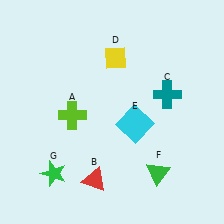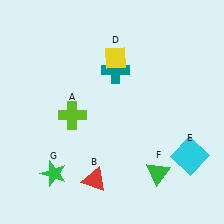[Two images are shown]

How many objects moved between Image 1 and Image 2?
2 objects moved between the two images.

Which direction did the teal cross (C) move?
The teal cross (C) moved left.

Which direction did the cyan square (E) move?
The cyan square (E) moved right.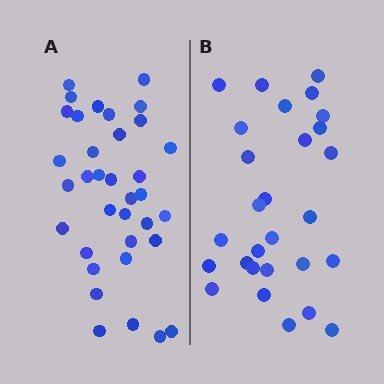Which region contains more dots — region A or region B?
Region A (the left region) has more dots.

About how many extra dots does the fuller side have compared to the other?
Region A has roughly 8 or so more dots than region B.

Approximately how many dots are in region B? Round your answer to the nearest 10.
About 30 dots. (The exact count is 28, which rounds to 30.)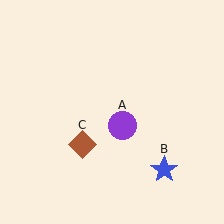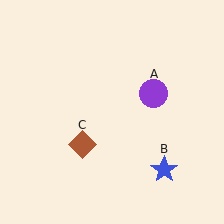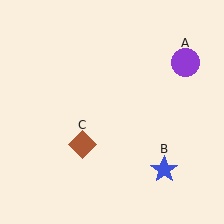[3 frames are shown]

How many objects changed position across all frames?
1 object changed position: purple circle (object A).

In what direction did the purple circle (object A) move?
The purple circle (object A) moved up and to the right.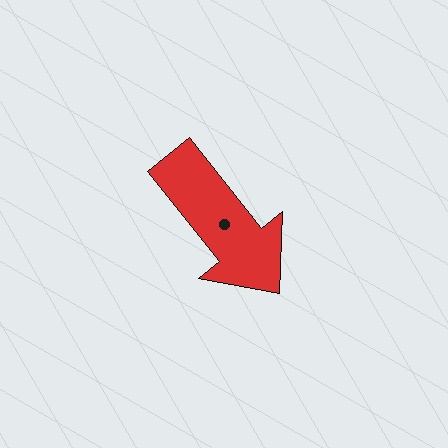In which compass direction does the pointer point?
Southeast.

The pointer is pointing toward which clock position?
Roughly 5 o'clock.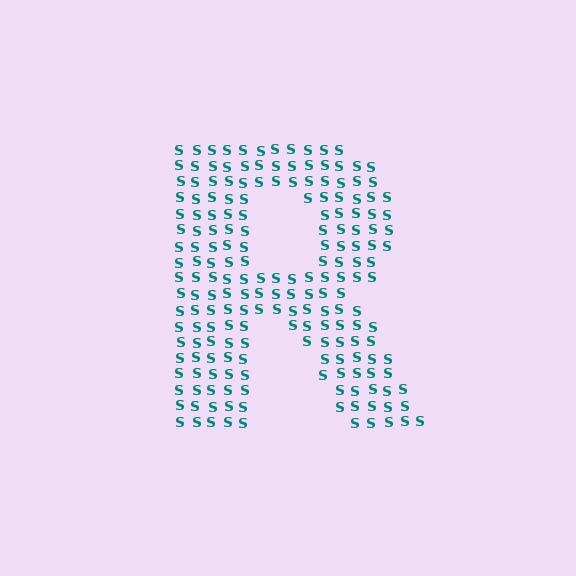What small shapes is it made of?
It is made of small letter S's.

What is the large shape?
The large shape is the letter R.